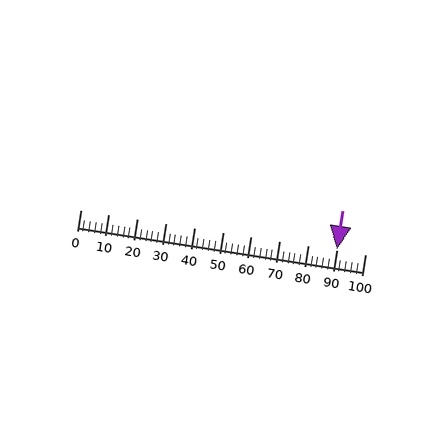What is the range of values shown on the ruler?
The ruler shows values from 0 to 100.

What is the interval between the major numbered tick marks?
The major tick marks are spaced 10 units apart.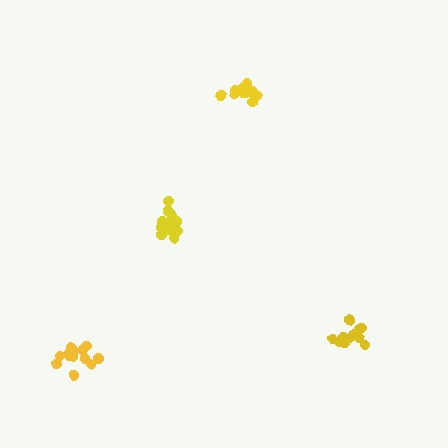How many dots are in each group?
Group 1: 11 dots, Group 2: 11 dots, Group 3: 15 dots, Group 4: 14 dots (51 total).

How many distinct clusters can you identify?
There are 4 distinct clusters.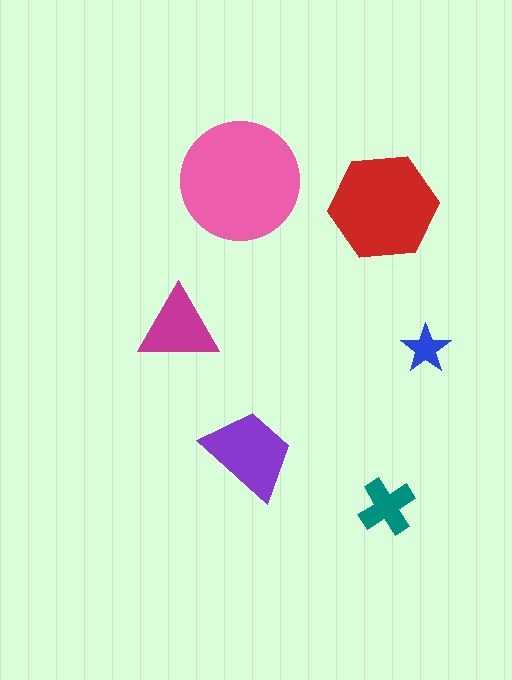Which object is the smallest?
The blue star.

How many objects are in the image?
There are 6 objects in the image.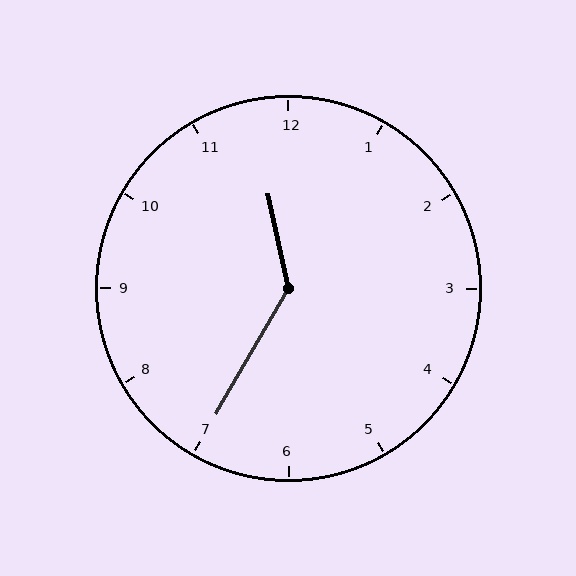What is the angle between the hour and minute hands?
Approximately 138 degrees.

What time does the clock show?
11:35.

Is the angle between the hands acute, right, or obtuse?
It is obtuse.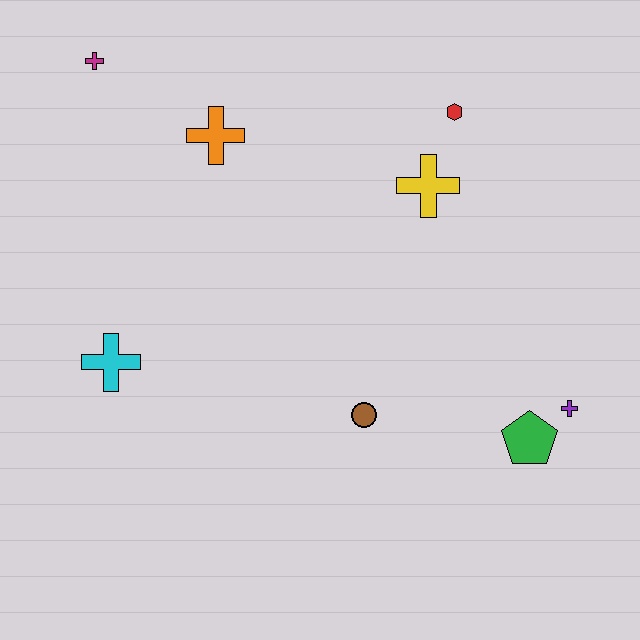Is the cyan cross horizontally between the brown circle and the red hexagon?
No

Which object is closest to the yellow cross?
The red hexagon is closest to the yellow cross.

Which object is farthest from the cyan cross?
The purple cross is farthest from the cyan cross.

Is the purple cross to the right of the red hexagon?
Yes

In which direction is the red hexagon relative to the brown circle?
The red hexagon is above the brown circle.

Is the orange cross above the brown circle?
Yes